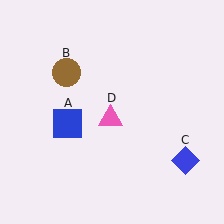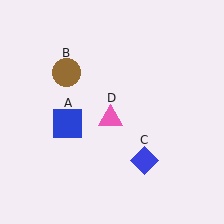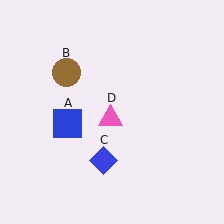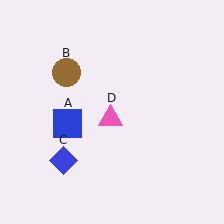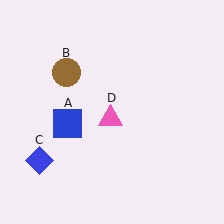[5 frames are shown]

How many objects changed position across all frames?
1 object changed position: blue diamond (object C).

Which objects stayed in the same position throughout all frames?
Blue square (object A) and brown circle (object B) and pink triangle (object D) remained stationary.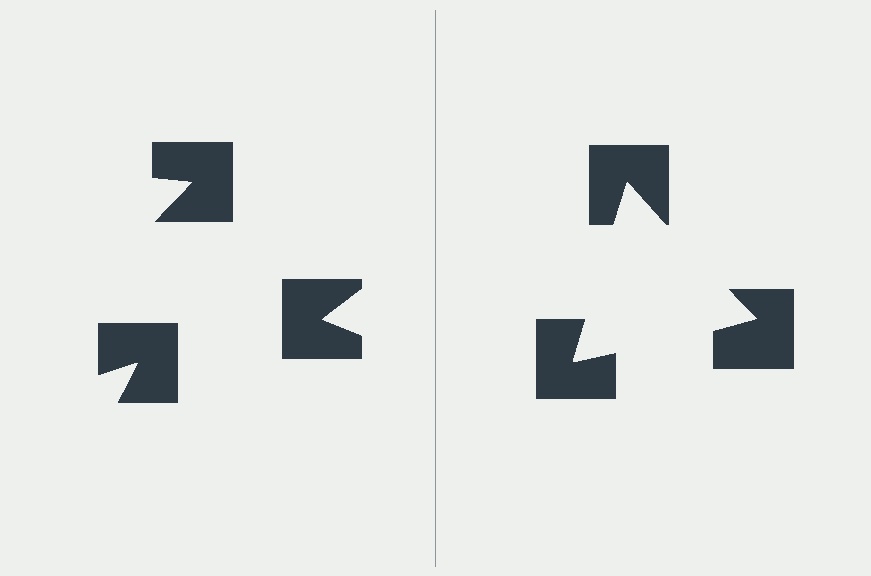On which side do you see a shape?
An illusory triangle appears on the right side. On the left side the wedge cuts are rotated, so no coherent shape forms.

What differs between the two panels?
The notched squares are positioned identically on both sides; only the wedge orientations differ. On the right they align to a triangle; on the left they are misaligned.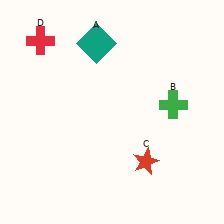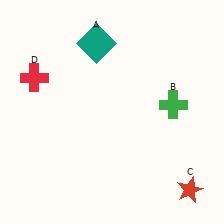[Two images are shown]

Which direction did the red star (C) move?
The red star (C) moved right.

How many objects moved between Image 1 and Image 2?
2 objects moved between the two images.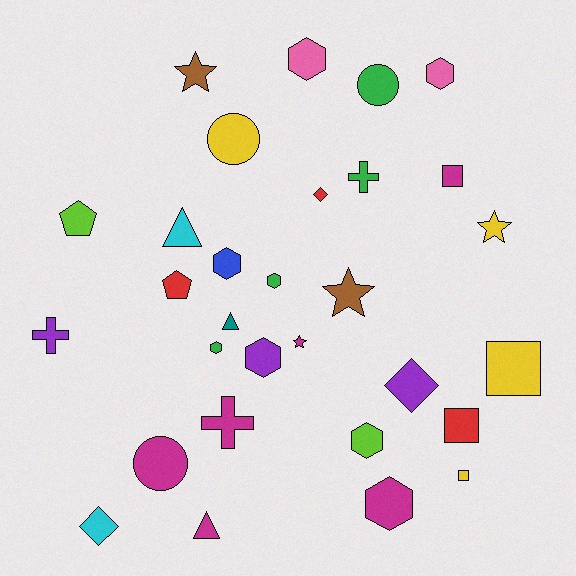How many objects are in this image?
There are 30 objects.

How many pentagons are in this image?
There are 2 pentagons.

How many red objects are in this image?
There are 3 red objects.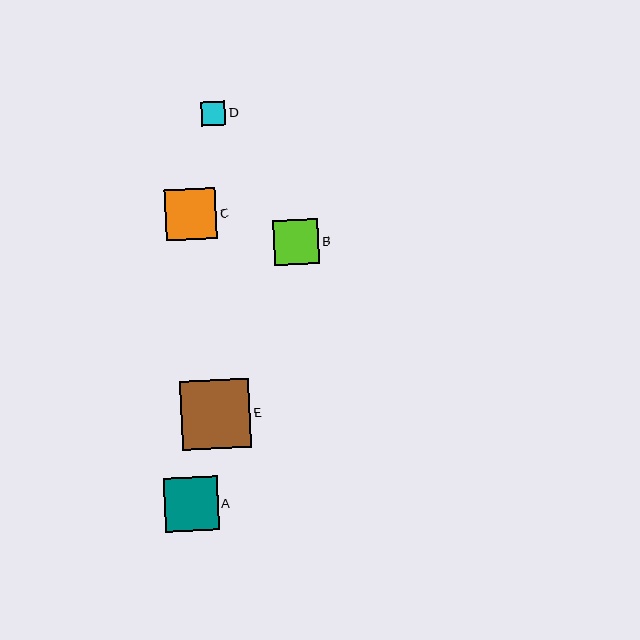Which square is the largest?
Square E is the largest with a size of approximately 69 pixels.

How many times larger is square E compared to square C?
Square E is approximately 1.4 times the size of square C.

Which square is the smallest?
Square D is the smallest with a size of approximately 24 pixels.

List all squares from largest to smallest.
From largest to smallest: E, A, C, B, D.